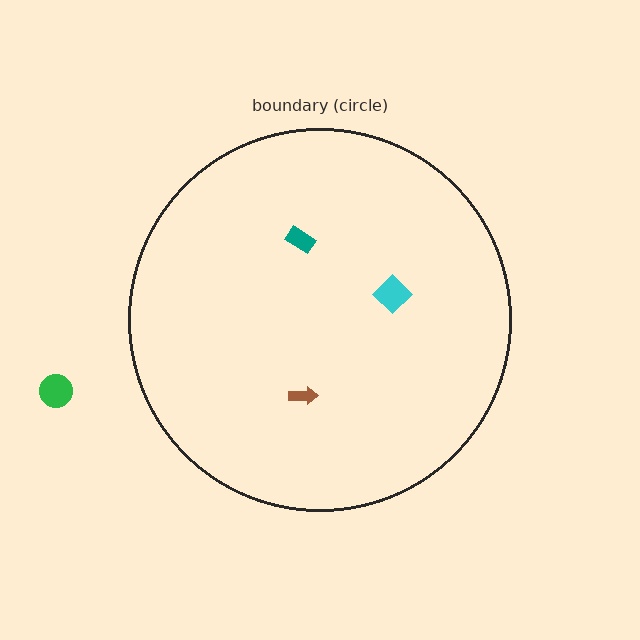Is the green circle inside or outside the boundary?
Outside.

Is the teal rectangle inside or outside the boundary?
Inside.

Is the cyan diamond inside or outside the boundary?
Inside.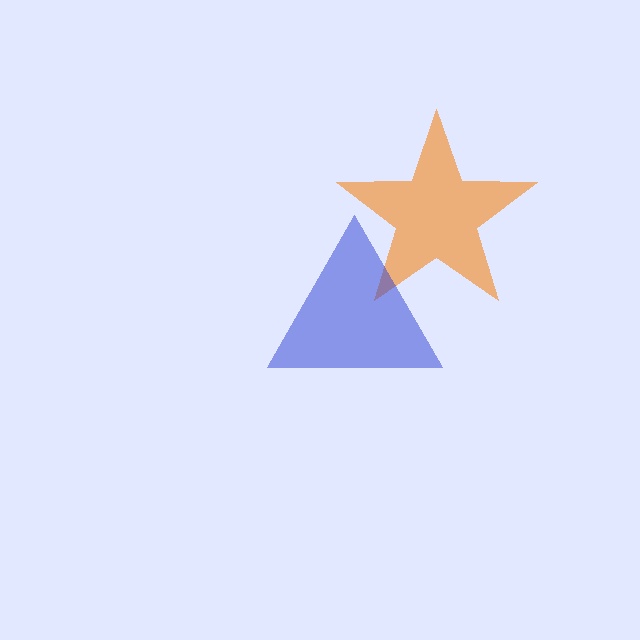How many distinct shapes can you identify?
There are 2 distinct shapes: an orange star, a blue triangle.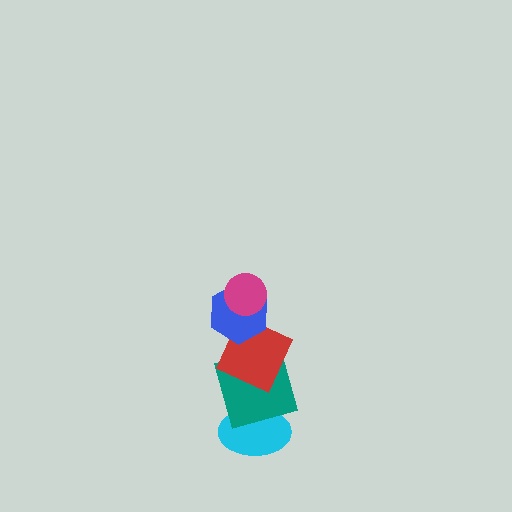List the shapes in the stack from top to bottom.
From top to bottom: the magenta circle, the blue hexagon, the red square, the teal square, the cyan ellipse.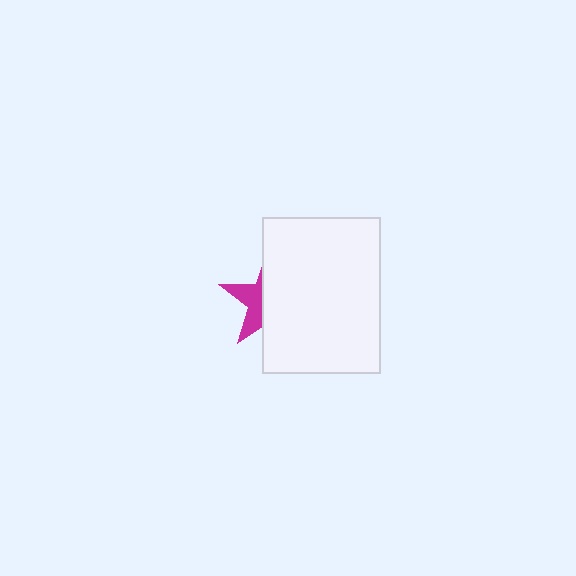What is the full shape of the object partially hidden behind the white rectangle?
The partially hidden object is a magenta star.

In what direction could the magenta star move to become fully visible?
The magenta star could move left. That would shift it out from behind the white rectangle entirely.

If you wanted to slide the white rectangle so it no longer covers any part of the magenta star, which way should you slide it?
Slide it right — that is the most direct way to separate the two shapes.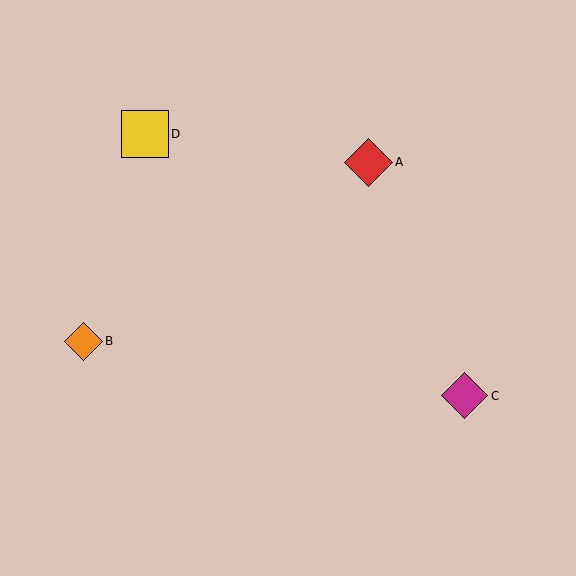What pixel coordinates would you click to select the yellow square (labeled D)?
Click at (145, 134) to select the yellow square D.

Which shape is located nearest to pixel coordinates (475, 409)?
The magenta diamond (labeled C) at (465, 396) is nearest to that location.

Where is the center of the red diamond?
The center of the red diamond is at (368, 162).